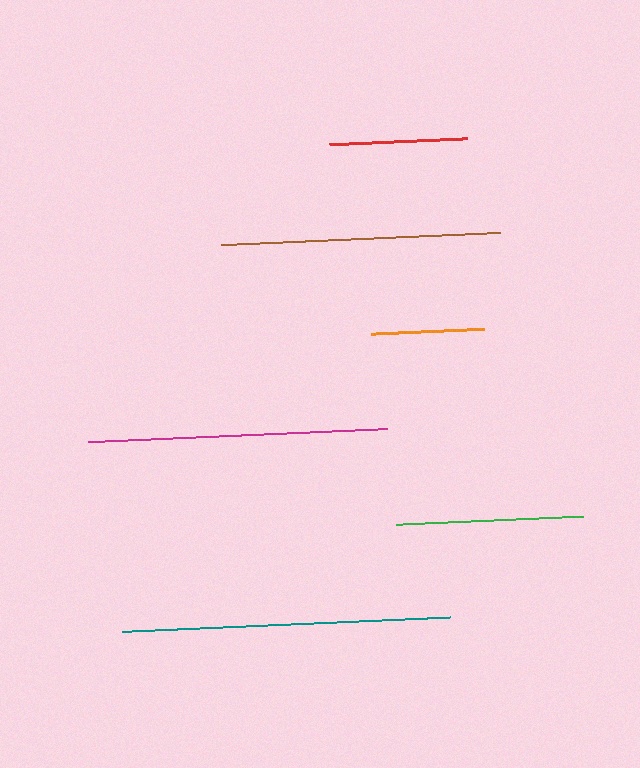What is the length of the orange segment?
The orange segment is approximately 113 pixels long.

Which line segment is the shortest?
The orange line is the shortest at approximately 113 pixels.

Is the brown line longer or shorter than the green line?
The brown line is longer than the green line.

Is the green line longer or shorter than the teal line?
The teal line is longer than the green line.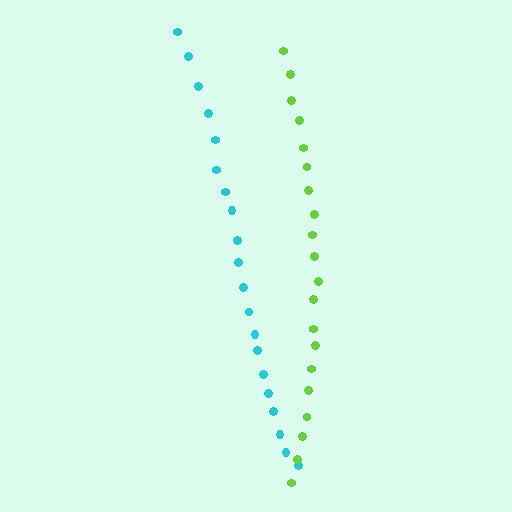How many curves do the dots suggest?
There are 2 distinct paths.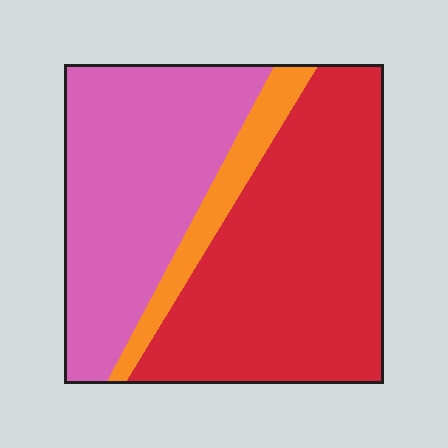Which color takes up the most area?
Red, at roughly 50%.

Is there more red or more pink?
Red.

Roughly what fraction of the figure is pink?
Pink covers 40% of the figure.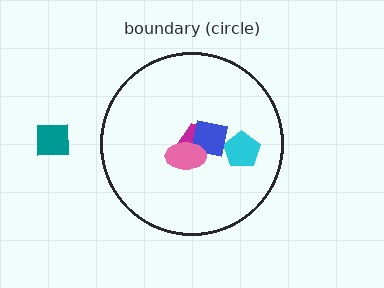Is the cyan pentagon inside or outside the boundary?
Inside.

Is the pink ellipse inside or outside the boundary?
Inside.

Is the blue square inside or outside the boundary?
Inside.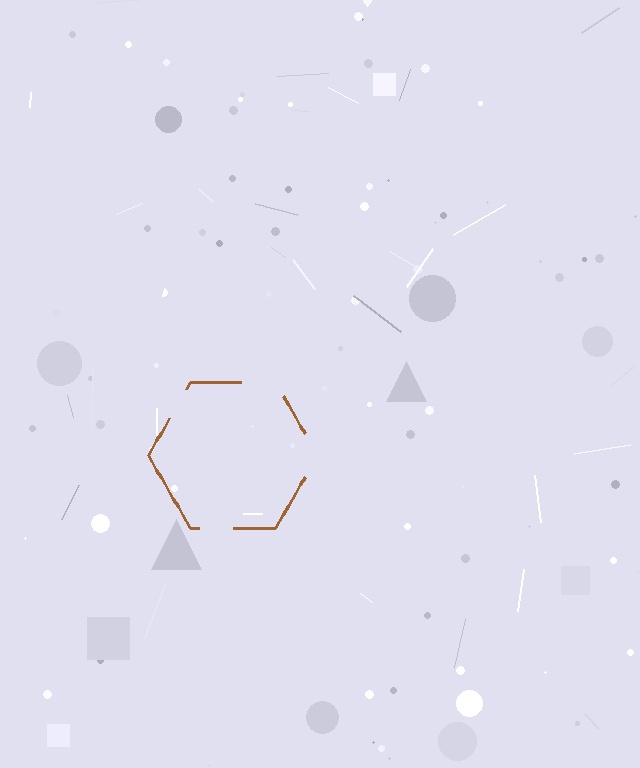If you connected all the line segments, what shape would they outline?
They would outline a hexagon.